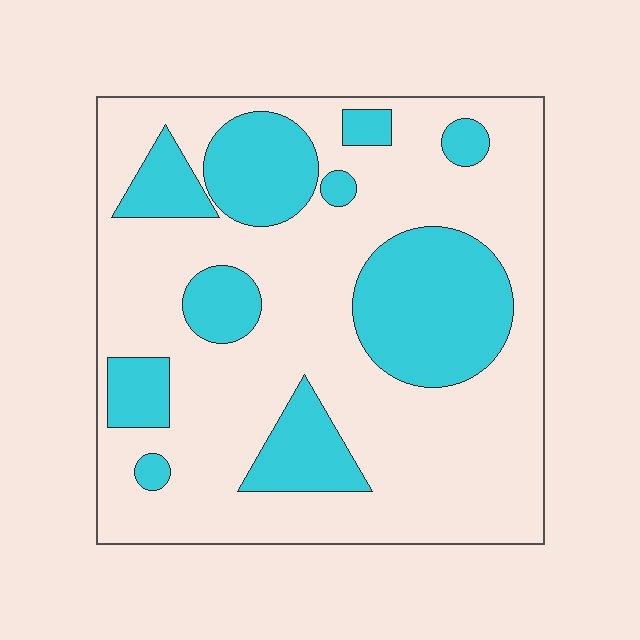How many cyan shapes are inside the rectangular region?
10.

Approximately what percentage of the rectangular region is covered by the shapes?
Approximately 30%.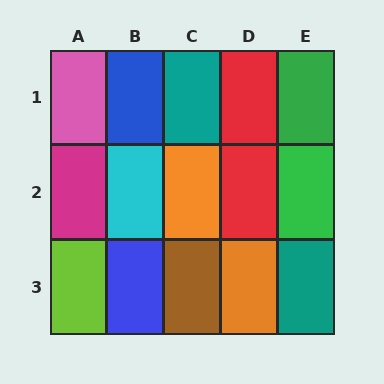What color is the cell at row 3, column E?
Teal.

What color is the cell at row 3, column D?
Orange.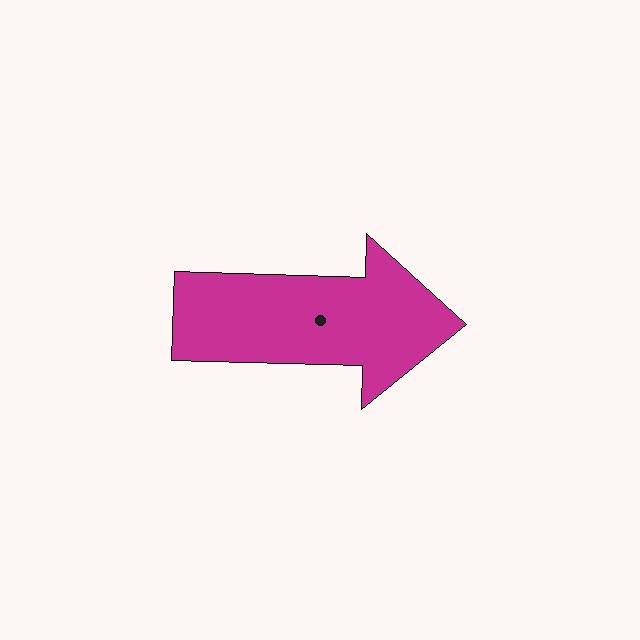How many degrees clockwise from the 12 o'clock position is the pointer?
Approximately 92 degrees.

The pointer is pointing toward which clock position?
Roughly 3 o'clock.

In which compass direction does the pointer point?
East.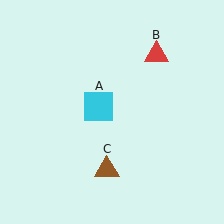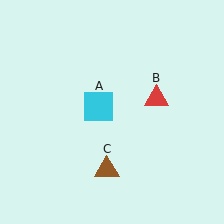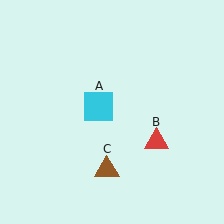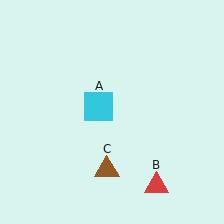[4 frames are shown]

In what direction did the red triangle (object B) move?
The red triangle (object B) moved down.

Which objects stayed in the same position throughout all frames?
Cyan square (object A) and brown triangle (object C) remained stationary.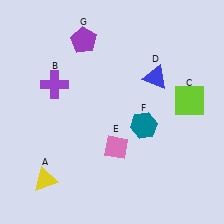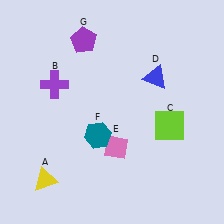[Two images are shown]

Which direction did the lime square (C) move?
The lime square (C) moved down.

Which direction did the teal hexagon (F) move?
The teal hexagon (F) moved left.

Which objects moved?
The objects that moved are: the lime square (C), the teal hexagon (F).